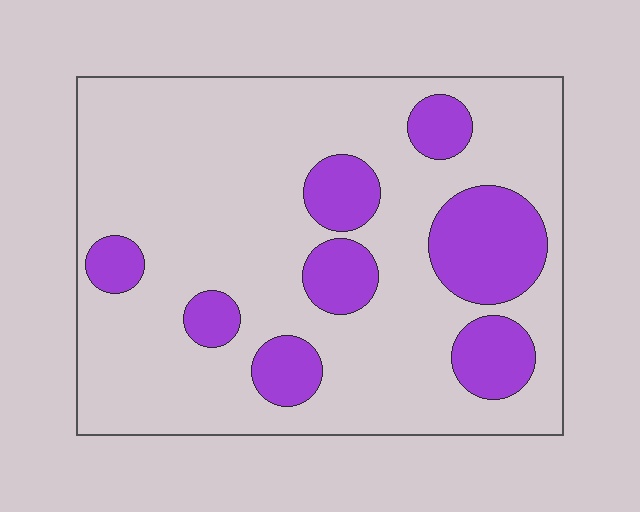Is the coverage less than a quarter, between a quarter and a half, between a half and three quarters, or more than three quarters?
Less than a quarter.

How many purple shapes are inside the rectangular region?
8.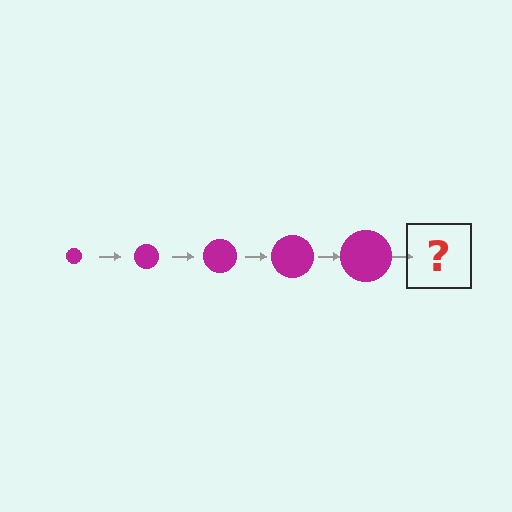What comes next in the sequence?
The next element should be a magenta circle, larger than the previous one.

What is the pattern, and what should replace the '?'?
The pattern is that the circle gets progressively larger each step. The '?' should be a magenta circle, larger than the previous one.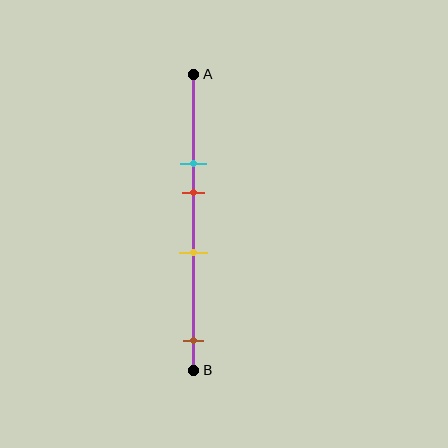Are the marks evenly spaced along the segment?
No, the marks are not evenly spaced.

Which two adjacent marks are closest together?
The cyan and red marks are the closest adjacent pair.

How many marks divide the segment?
There are 4 marks dividing the segment.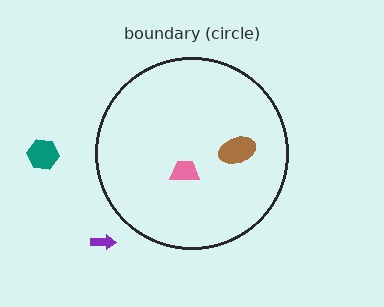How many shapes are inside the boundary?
2 inside, 2 outside.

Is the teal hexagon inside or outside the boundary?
Outside.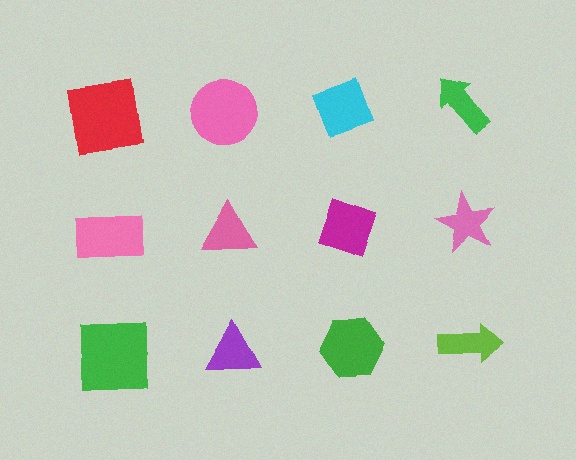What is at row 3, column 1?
A green square.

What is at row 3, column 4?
A lime arrow.